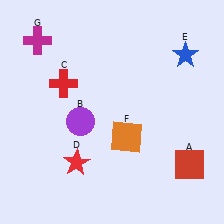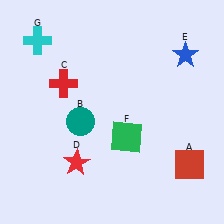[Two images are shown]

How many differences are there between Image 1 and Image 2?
There are 3 differences between the two images.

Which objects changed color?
B changed from purple to teal. F changed from orange to green. G changed from magenta to cyan.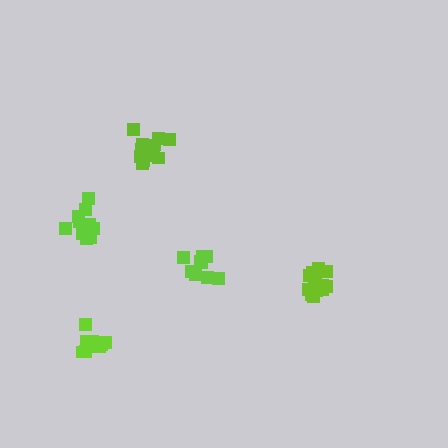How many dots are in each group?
Group 1: 14 dots, Group 2: 9 dots, Group 3: 14 dots, Group 4: 11 dots, Group 5: 12 dots (60 total).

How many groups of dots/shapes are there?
There are 5 groups.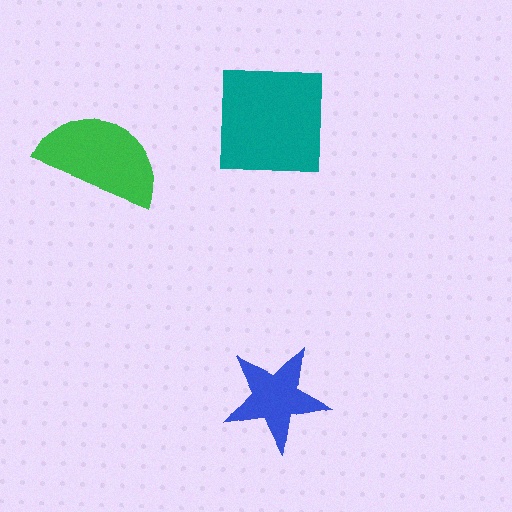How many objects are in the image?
There are 3 objects in the image.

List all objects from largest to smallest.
The teal square, the green semicircle, the blue star.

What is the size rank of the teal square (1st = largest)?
1st.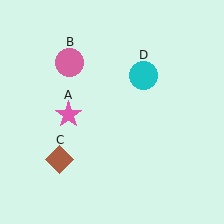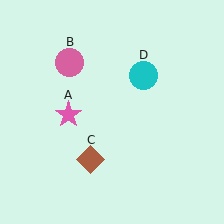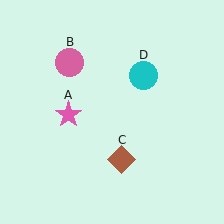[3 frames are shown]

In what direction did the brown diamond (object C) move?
The brown diamond (object C) moved right.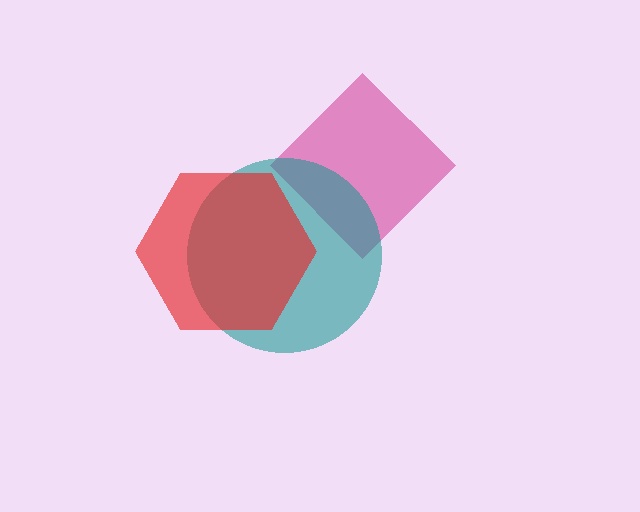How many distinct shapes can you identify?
There are 3 distinct shapes: a magenta diamond, a teal circle, a red hexagon.